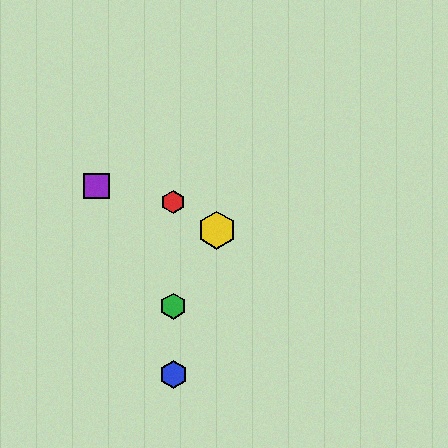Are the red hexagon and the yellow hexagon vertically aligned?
No, the red hexagon is at x≈173 and the yellow hexagon is at x≈217.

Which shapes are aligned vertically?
The red hexagon, the blue hexagon, the green hexagon are aligned vertically.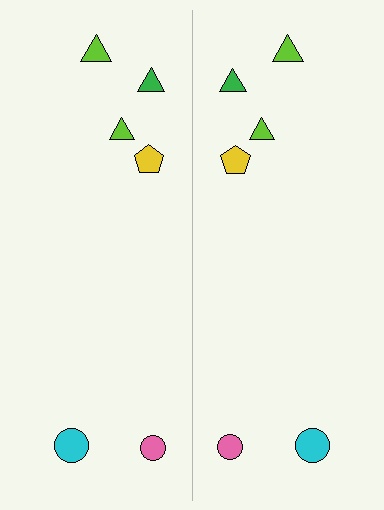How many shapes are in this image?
There are 12 shapes in this image.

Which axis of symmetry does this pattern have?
The pattern has a vertical axis of symmetry running through the center of the image.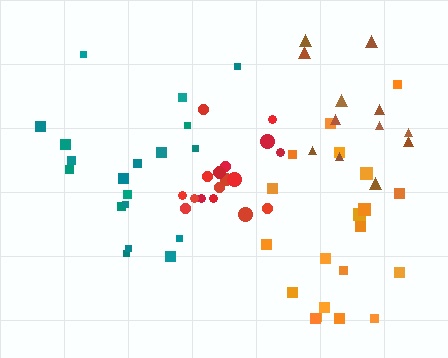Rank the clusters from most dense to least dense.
red, orange, teal, brown.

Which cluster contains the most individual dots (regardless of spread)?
Orange (20).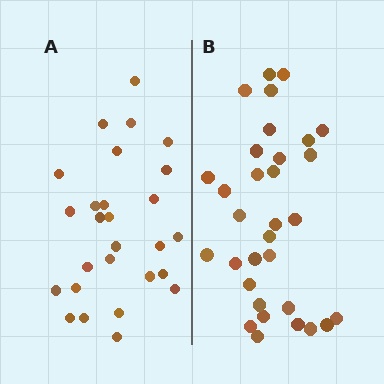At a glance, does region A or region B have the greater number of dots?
Region B (the right region) has more dots.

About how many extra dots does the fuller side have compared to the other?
Region B has about 5 more dots than region A.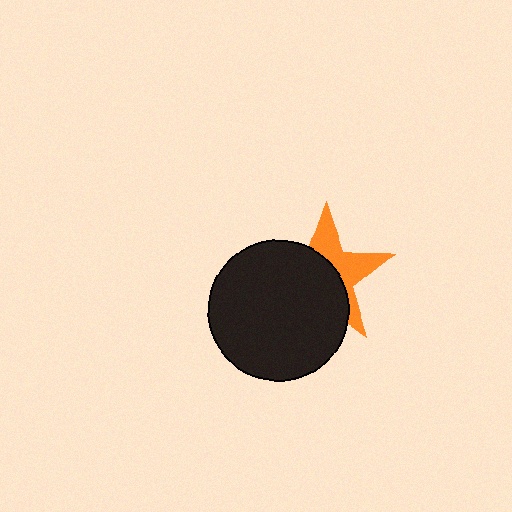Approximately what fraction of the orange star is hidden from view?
Roughly 59% of the orange star is hidden behind the black circle.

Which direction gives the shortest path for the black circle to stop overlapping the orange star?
Moving toward the lower-left gives the shortest separation.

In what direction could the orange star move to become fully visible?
The orange star could move toward the upper-right. That would shift it out from behind the black circle entirely.